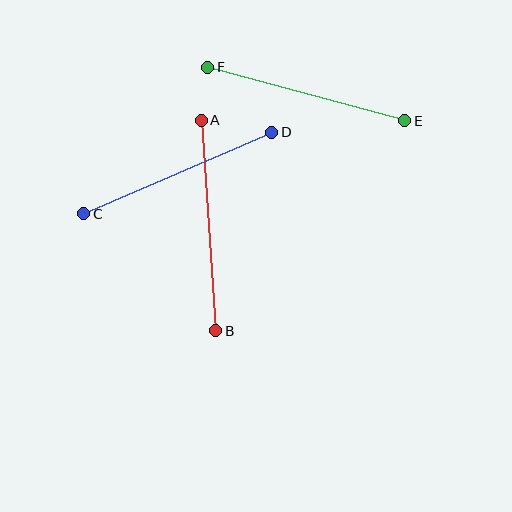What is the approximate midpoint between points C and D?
The midpoint is at approximately (178, 173) pixels.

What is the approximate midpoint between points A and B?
The midpoint is at approximately (209, 225) pixels.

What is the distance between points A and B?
The distance is approximately 211 pixels.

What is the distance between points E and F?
The distance is approximately 204 pixels.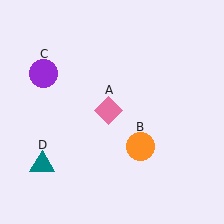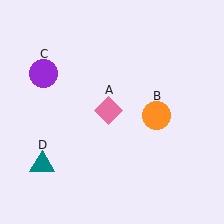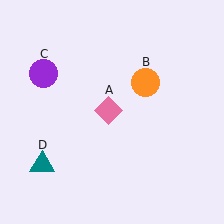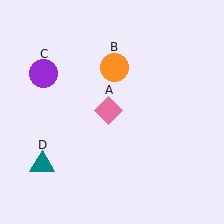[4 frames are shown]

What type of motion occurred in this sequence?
The orange circle (object B) rotated counterclockwise around the center of the scene.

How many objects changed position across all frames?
1 object changed position: orange circle (object B).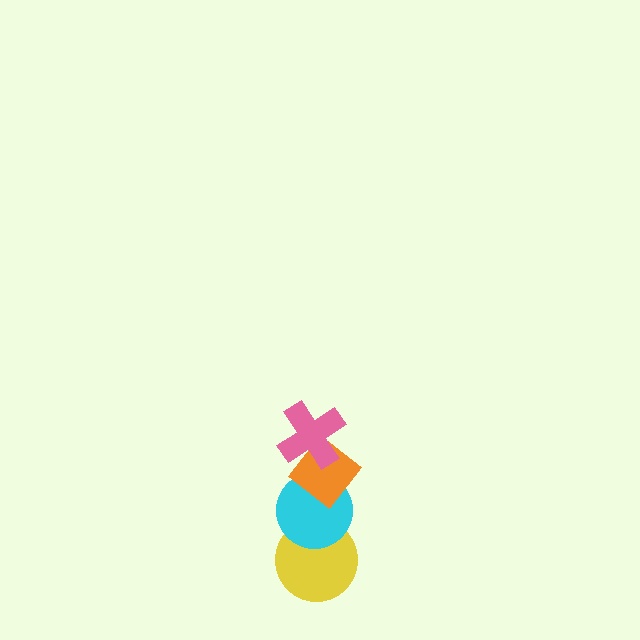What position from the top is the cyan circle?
The cyan circle is 3rd from the top.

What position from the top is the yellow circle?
The yellow circle is 4th from the top.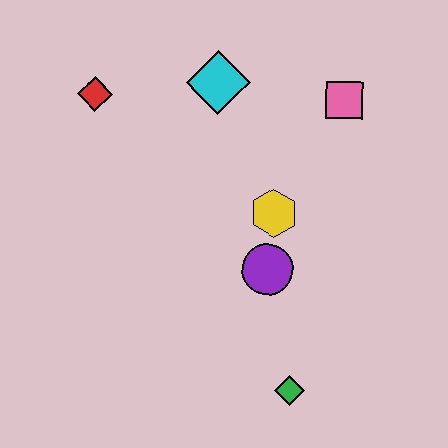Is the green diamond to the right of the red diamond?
Yes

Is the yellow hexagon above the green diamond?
Yes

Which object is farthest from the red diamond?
The green diamond is farthest from the red diamond.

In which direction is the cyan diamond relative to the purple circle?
The cyan diamond is above the purple circle.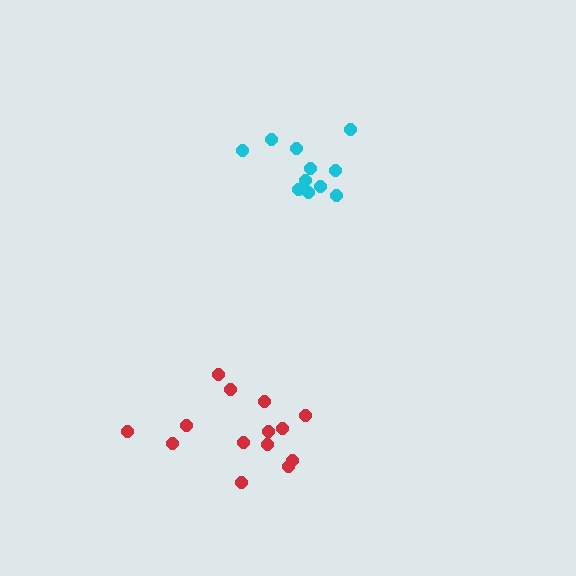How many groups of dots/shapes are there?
There are 2 groups.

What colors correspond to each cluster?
The clusters are colored: cyan, red.